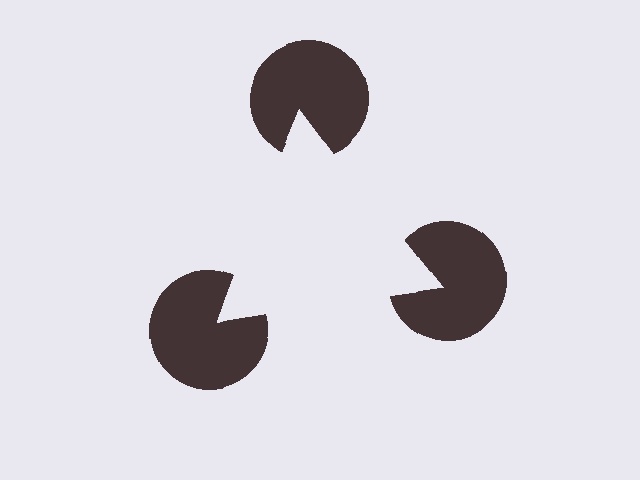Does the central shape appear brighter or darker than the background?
It typically appears slightly brighter than the background, even though no actual brightness change is drawn.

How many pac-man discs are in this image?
There are 3 — one at each vertex of the illusory triangle.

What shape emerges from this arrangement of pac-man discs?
An illusory triangle — its edges are inferred from the aligned wedge cuts in the pac-man discs, not physically drawn.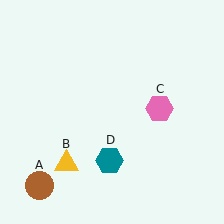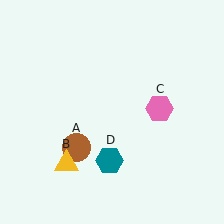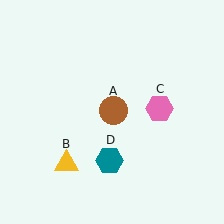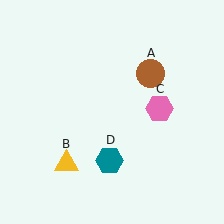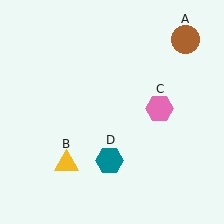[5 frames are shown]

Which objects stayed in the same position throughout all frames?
Yellow triangle (object B) and pink hexagon (object C) and teal hexagon (object D) remained stationary.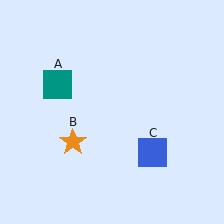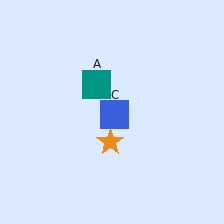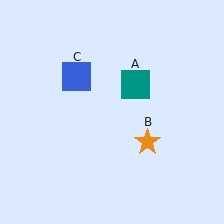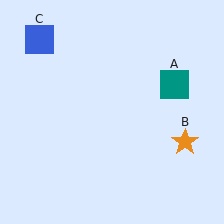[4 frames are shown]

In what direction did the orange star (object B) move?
The orange star (object B) moved right.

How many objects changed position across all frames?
3 objects changed position: teal square (object A), orange star (object B), blue square (object C).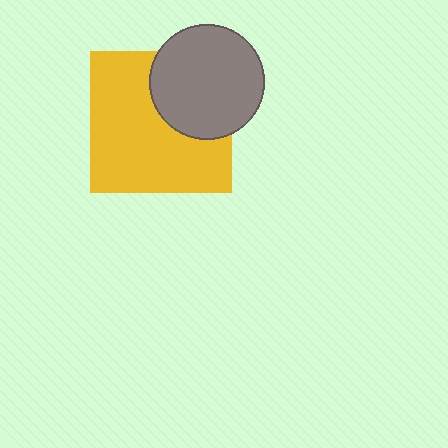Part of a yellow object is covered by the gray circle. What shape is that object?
It is a square.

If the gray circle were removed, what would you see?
You would see the complete yellow square.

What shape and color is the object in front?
The object in front is a gray circle.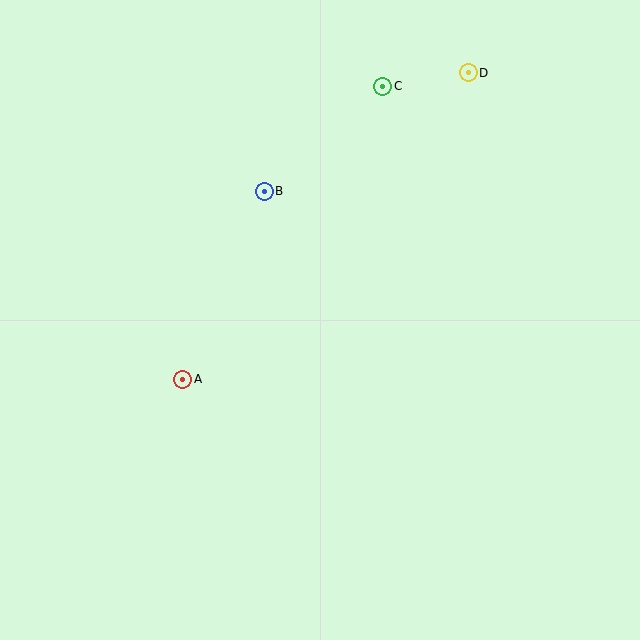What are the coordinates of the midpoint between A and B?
The midpoint between A and B is at (224, 285).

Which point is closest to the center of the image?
Point B at (264, 191) is closest to the center.